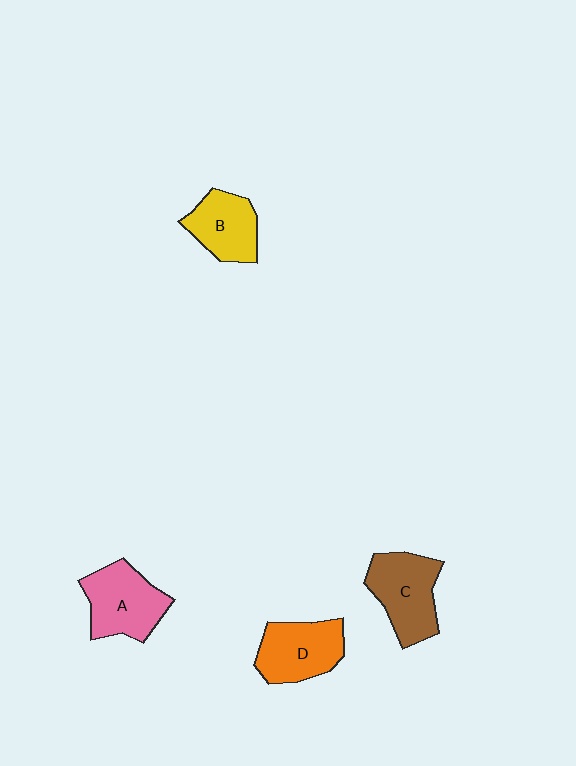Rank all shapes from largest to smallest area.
From largest to smallest: C (brown), A (pink), D (orange), B (yellow).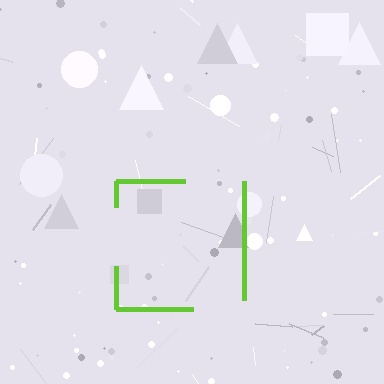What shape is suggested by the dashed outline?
The dashed outline suggests a square.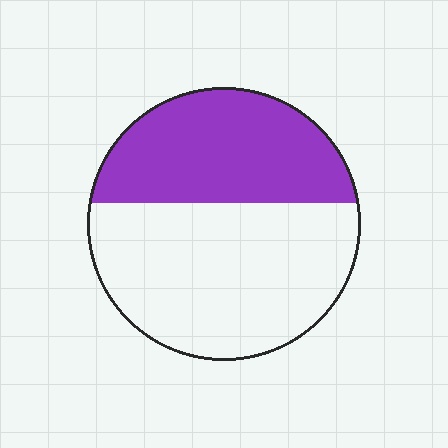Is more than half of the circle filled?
No.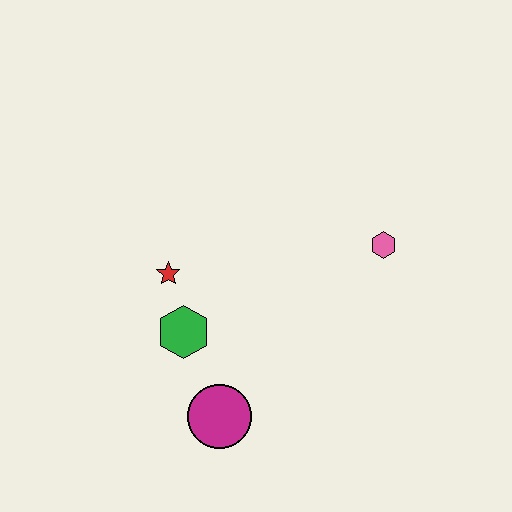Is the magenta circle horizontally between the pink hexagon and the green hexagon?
Yes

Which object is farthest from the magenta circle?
The pink hexagon is farthest from the magenta circle.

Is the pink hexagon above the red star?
Yes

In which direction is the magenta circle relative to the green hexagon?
The magenta circle is below the green hexagon.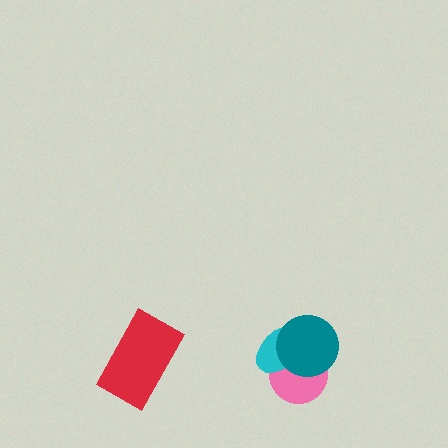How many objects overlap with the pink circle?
2 objects overlap with the pink circle.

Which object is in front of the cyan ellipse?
The teal circle is in front of the cyan ellipse.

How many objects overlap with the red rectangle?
0 objects overlap with the red rectangle.